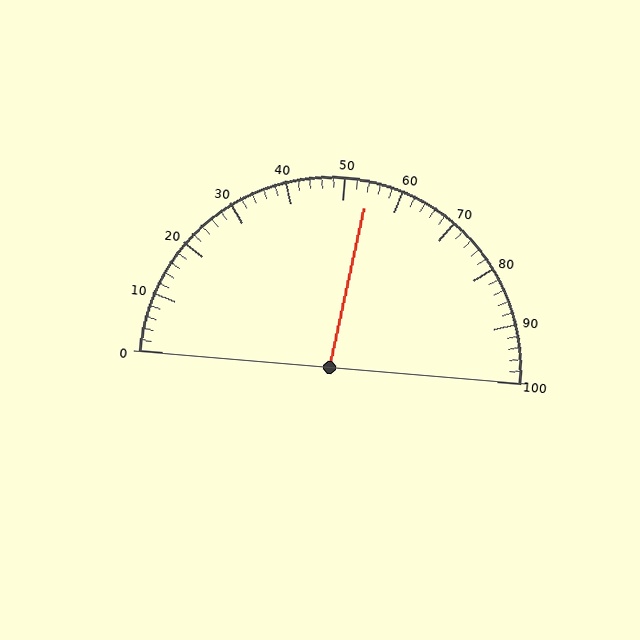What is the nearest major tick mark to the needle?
The nearest major tick mark is 50.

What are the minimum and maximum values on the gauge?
The gauge ranges from 0 to 100.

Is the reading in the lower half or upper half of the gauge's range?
The reading is in the upper half of the range (0 to 100).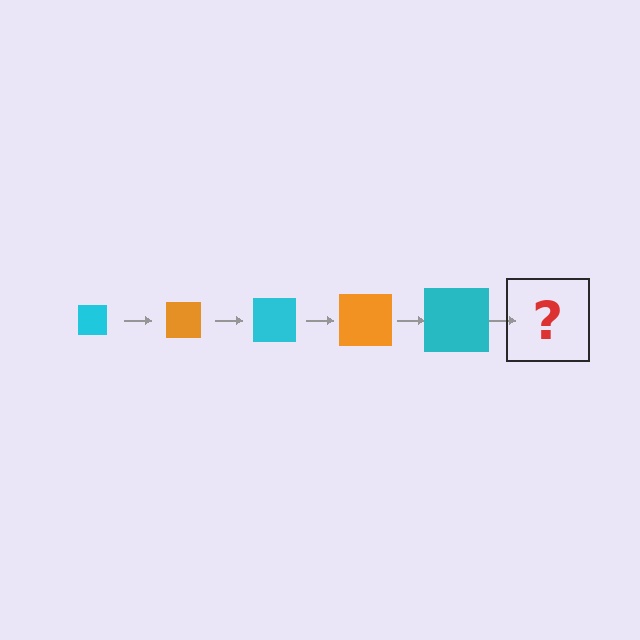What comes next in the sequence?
The next element should be an orange square, larger than the previous one.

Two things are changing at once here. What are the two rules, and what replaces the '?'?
The two rules are that the square grows larger each step and the color cycles through cyan and orange. The '?' should be an orange square, larger than the previous one.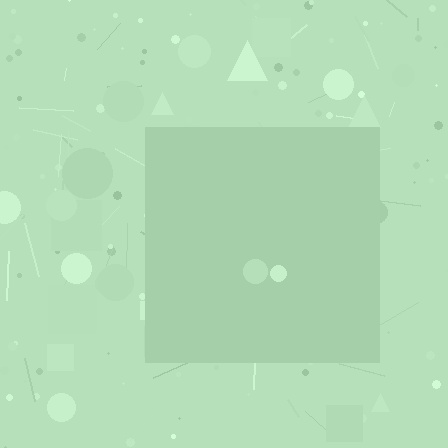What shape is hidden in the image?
A square is hidden in the image.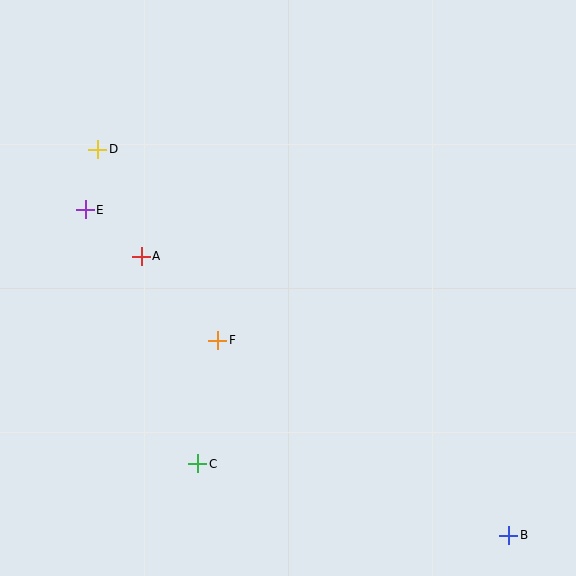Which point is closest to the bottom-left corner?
Point C is closest to the bottom-left corner.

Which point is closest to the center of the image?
Point F at (218, 340) is closest to the center.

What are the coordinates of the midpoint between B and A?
The midpoint between B and A is at (325, 396).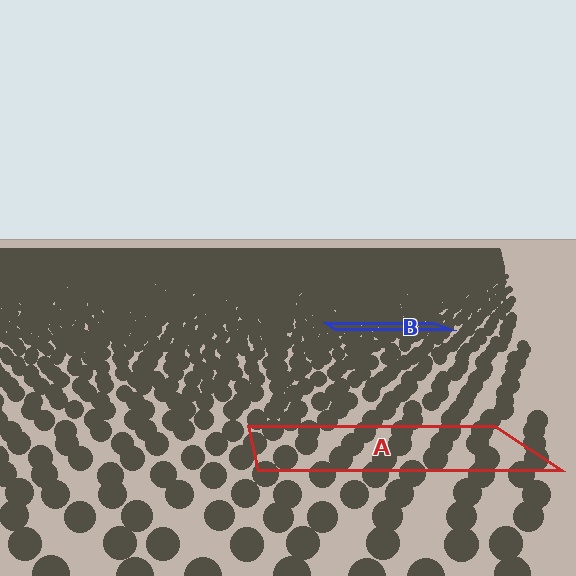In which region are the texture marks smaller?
The texture marks are smaller in region B, because it is farther away.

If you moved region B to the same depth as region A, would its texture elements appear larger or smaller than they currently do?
They would appear larger. At a closer depth, the same texture elements are projected at a bigger on-screen size.